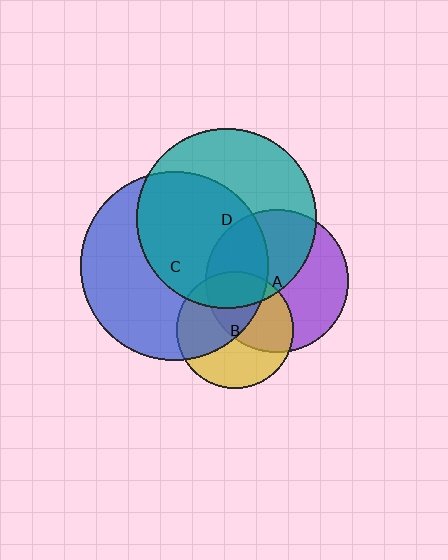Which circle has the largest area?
Circle C (blue).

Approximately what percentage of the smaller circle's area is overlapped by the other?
Approximately 50%.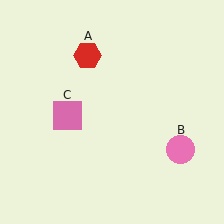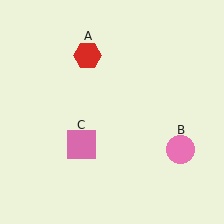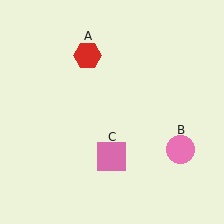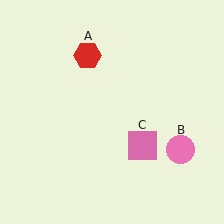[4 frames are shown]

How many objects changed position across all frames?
1 object changed position: pink square (object C).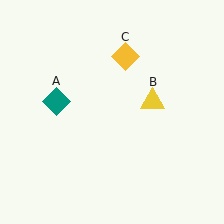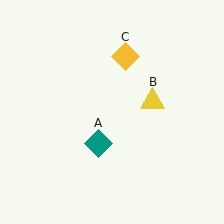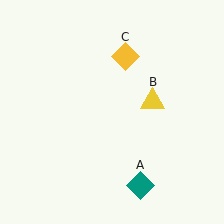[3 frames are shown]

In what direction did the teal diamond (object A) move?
The teal diamond (object A) moved down and to the right.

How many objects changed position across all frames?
1 object changed position: teal diamond (object A).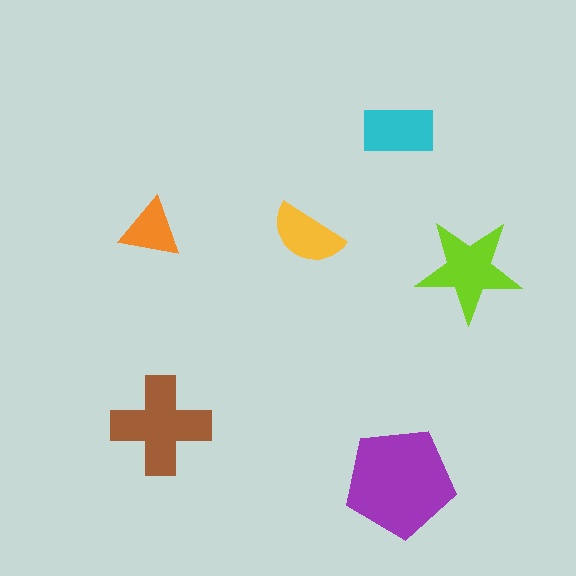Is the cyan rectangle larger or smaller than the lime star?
Smaller.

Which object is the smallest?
The orange triangle.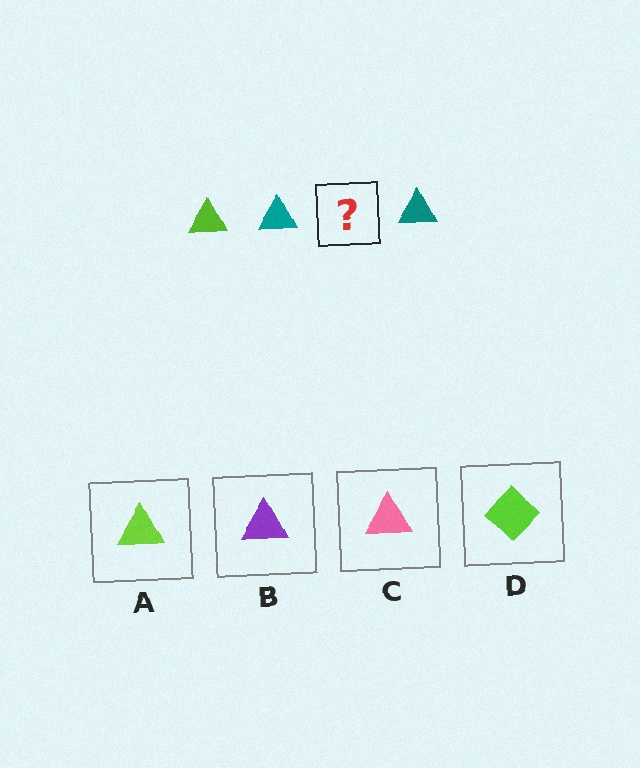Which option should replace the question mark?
Option A.